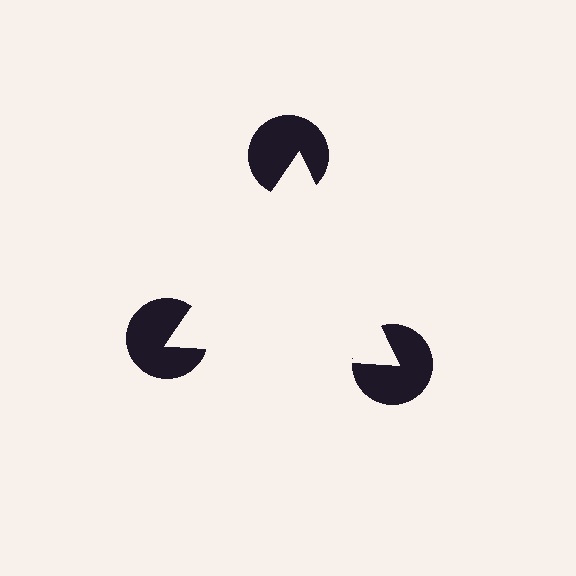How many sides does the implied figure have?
3 sides.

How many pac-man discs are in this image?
There are 3 — one at each vertex of the illusory triangle.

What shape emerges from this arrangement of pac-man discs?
An illusory triangle — its edges are inferred from the aligned wedge cuts in the pac-man discs, not physically drawn.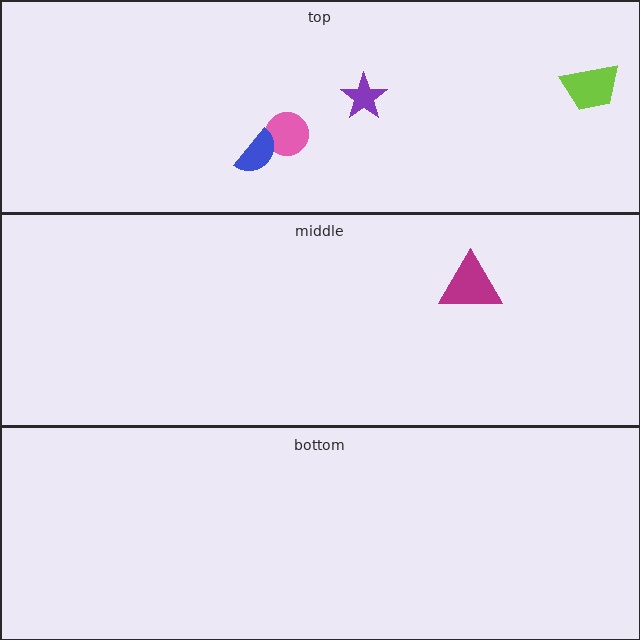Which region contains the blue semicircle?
The top region.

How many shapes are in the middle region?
1.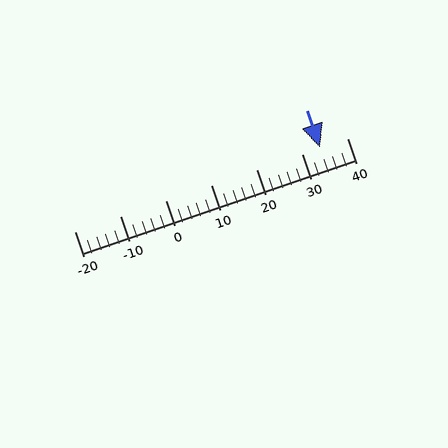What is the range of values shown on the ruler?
The ruler shows values from -20 to 40.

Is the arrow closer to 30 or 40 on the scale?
The arrow is closer to 30.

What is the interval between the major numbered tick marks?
The major tick marks are spaced 10 units apart.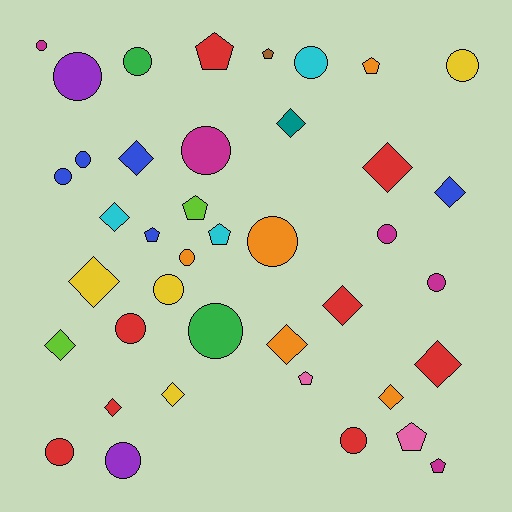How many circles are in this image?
There are 18 circles.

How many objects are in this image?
There are 40 objects.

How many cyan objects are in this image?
There are 3 cyan objects.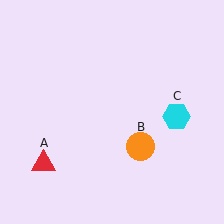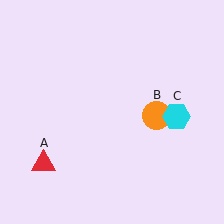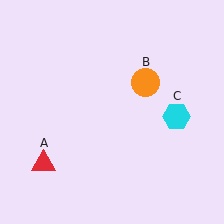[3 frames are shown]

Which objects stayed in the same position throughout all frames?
Red triangle (object A) and cyan hexagon (object C) remained stationary.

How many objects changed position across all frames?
1 object changed position: orange circle (object B).